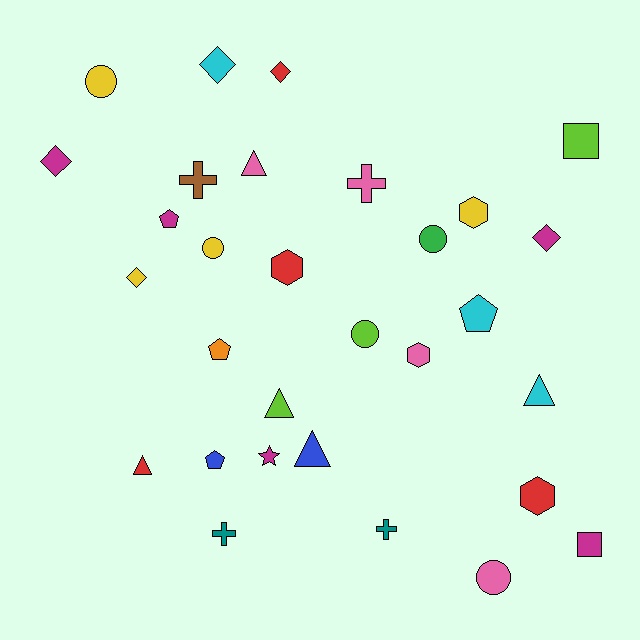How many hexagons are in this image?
There are 4 hexagons.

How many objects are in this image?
There are 30 objects.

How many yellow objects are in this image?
There are 4 yellow objects.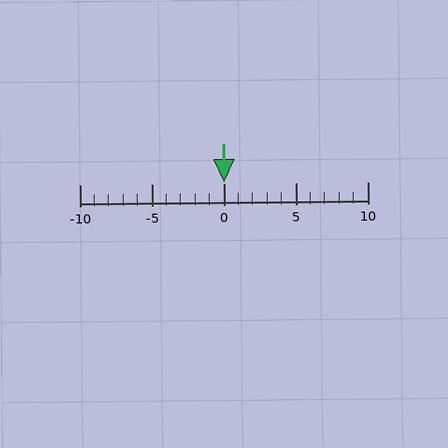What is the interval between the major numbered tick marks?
The major tick marks are spaced 5 units apart.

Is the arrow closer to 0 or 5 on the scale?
The arrow is closer to 0.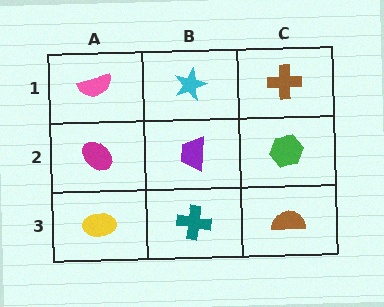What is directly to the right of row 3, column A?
A teal cross.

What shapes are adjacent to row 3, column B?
A purple trapezoid (row 2, column B), a yellow ellipse (row 3, column A), a brown semicircle (row 3, column C).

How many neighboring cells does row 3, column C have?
2.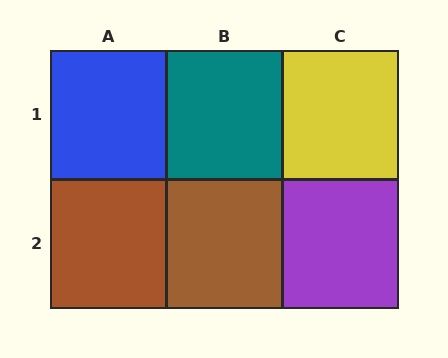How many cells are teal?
1 cell is teal.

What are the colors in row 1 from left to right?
Blue, teal, yellow.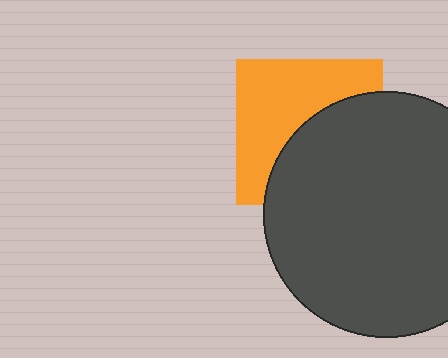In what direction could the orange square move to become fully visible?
The orange square could move toward the upper-left. That would shift it out from behind the dark gray circle entirely.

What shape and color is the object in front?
The object in front is a dark gray circle.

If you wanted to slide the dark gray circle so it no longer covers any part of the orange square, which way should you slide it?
Slide it toward the lower-right — that is the most direct way to separate the two shapes.